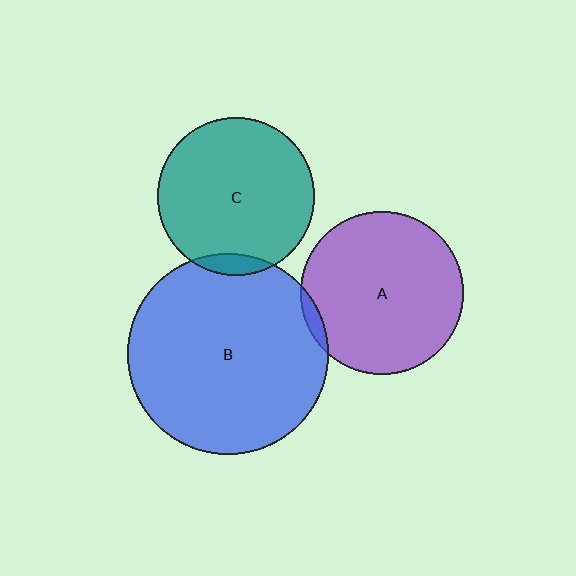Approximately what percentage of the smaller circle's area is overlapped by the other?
Approximately 5%.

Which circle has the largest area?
Circle B (blue).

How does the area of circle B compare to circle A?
Approximately 1.5 times.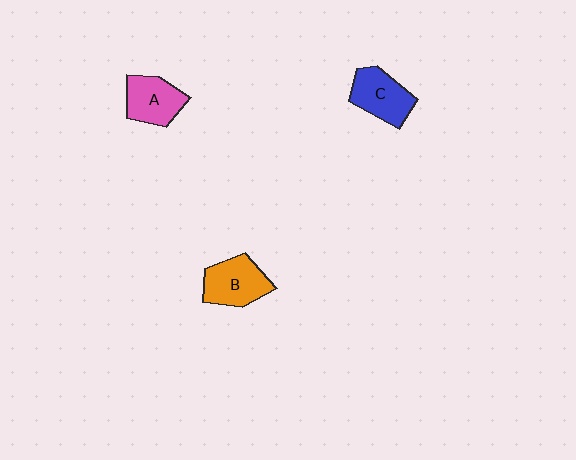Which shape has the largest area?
Shape B (orange).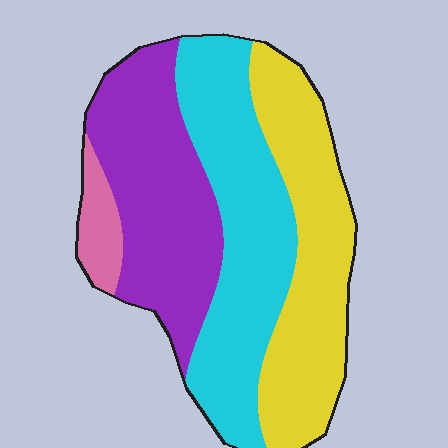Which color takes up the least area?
Pink, at roughly 5%.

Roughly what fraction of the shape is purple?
Purple covers about 30% of the shape.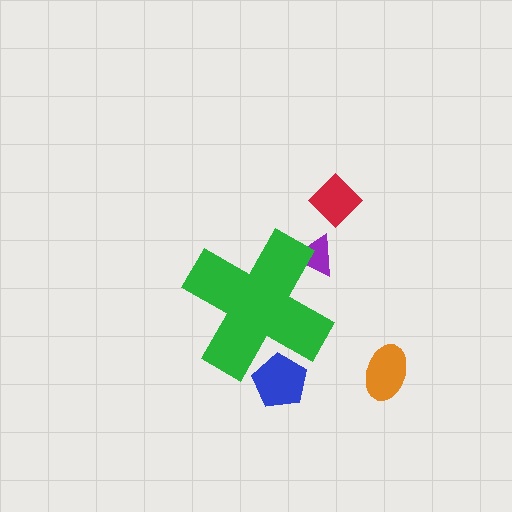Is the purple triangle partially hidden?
Yes, the purple triangle is partially hidden behind the green cross.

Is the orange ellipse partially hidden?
No, the orange ellipse is fully visible.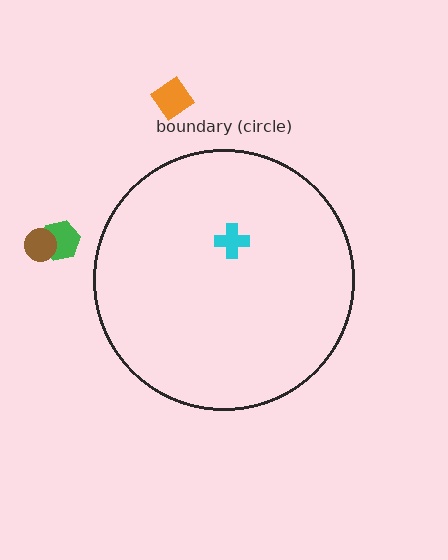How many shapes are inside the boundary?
1 inside, 3 outside.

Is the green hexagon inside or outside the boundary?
Outside.